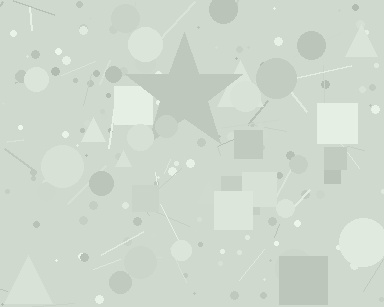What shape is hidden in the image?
A star is hidden in the image.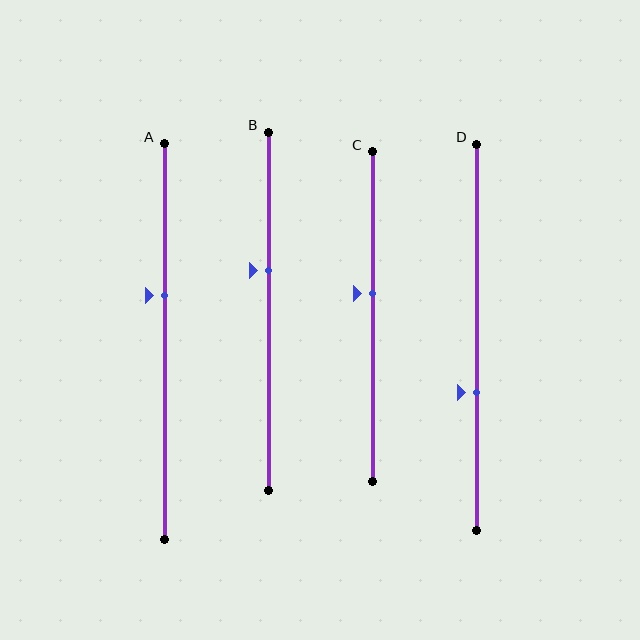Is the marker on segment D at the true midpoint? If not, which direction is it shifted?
No, the marker on segment D is shifted downward by about 14% of the segment length.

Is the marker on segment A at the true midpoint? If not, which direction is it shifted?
No, the marker on segment A is shifted upward by about 12% of the segment length.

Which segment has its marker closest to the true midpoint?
Segment C has its marker closest to the true midpoint.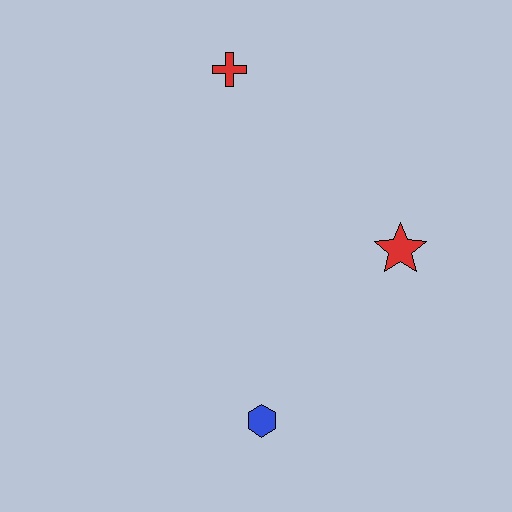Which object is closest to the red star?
The blue hexagon is closest to the red star.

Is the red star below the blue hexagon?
No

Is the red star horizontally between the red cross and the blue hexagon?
No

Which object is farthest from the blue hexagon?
The red cross is farthest from the blue hexagon.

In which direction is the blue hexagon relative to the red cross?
The blue hexagon is below the red cross.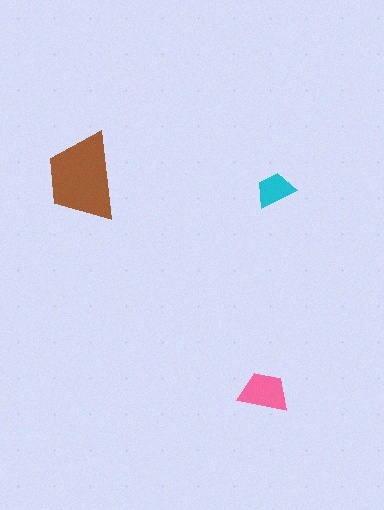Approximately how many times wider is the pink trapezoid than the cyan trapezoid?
About 1.5 times wider.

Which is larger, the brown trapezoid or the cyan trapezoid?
The brown one.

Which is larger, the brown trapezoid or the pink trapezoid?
The brown one.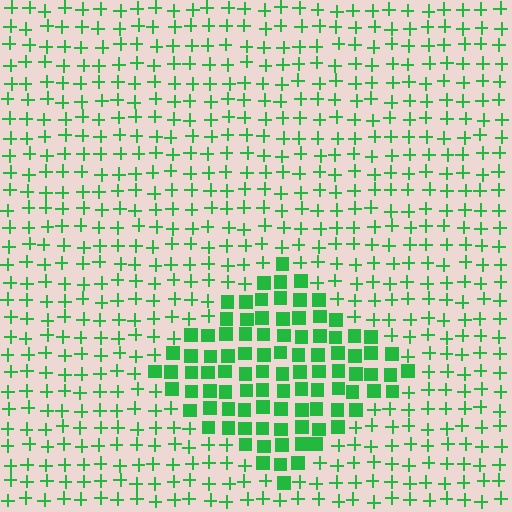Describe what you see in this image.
The image is filled with small green elements arranged in a uniform grid. A diamond-shaped region contains squares, while the surrounding area contains plus signs. The boundary is defined purely by the change in element shape.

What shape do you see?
I see a diamond.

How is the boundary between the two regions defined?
The boundary is defined by a change in element shape: squares inside vs. plus signs outside. All elements share the same color and spacing.